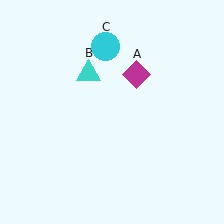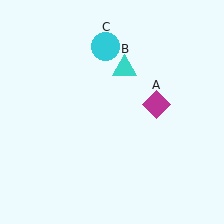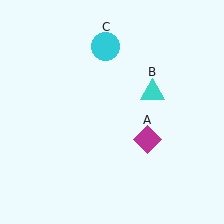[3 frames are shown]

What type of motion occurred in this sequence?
The magenta diamond (object A), cyan triangle (object B) rotated clockwise around the center of the scene.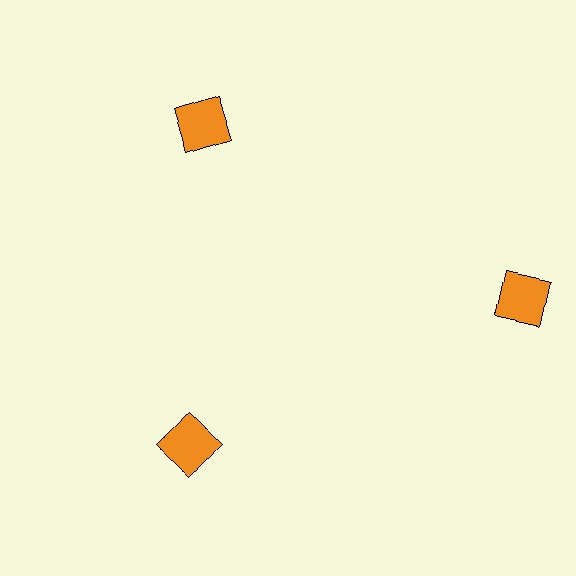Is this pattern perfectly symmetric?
No. The 3 orange squares are arranged in a ring, but one element near the 3 o'clock position is pushed outward from the center, breaking the 3-fold rotational symmetry.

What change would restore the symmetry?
The symmetry would be restored by moving it inward, back onto the ring so that all 3 squares sit at equal angles and equal distance from the center.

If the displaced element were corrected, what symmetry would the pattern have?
It would have 3-fold rotational symmetry — the pattern would map onto itself every 120 degrees.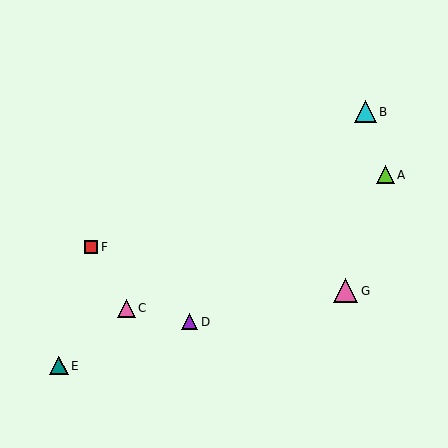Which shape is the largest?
The pink triangle (labeled G) is the largest.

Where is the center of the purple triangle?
The center of the purple triangle is at (189, 322).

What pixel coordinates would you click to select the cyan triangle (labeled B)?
Click at (365, 112) to select the cyan triangle B.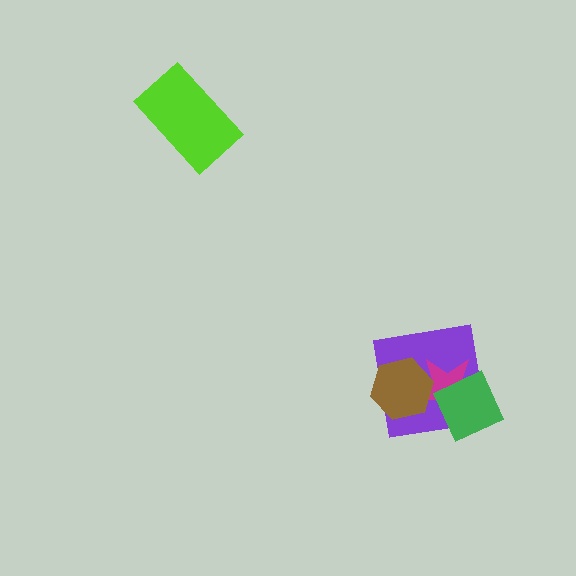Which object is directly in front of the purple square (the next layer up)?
The magenta star is directly in front of the purple square.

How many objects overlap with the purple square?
3 objects overlap with the purple square.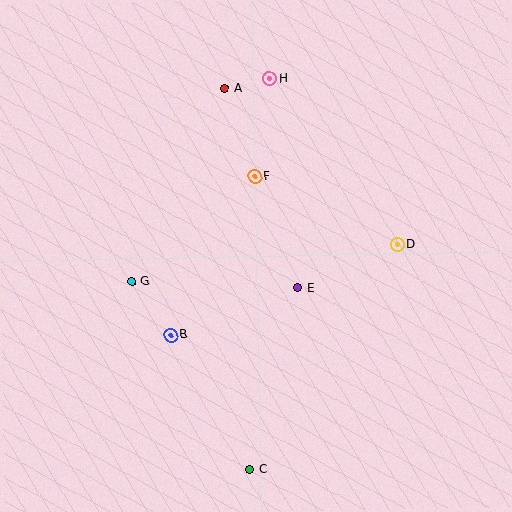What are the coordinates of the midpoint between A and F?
The midpoint between A and F is at (240, 132).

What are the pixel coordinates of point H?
Point H is at (270, 79).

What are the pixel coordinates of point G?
Point G is at (132, 282).